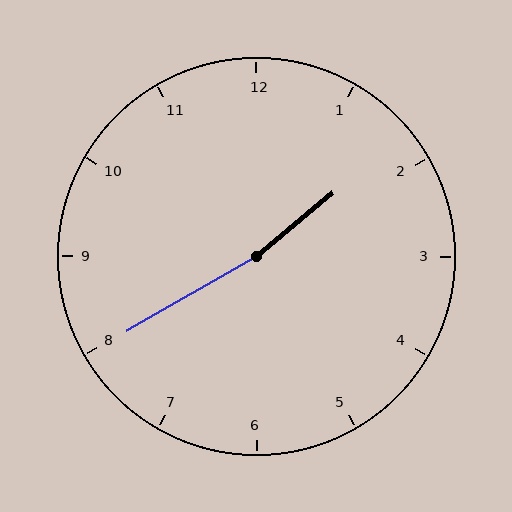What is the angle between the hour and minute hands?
Approximately 170 degrees.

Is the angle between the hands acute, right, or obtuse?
It is obtuse.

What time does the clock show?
1:40.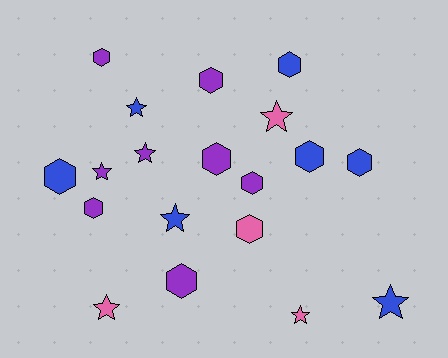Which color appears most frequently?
Purple, with 8 objects.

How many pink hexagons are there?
There is 1 pink hexagon.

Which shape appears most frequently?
Hexagon, with 11 objects.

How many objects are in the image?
There are 19 objects.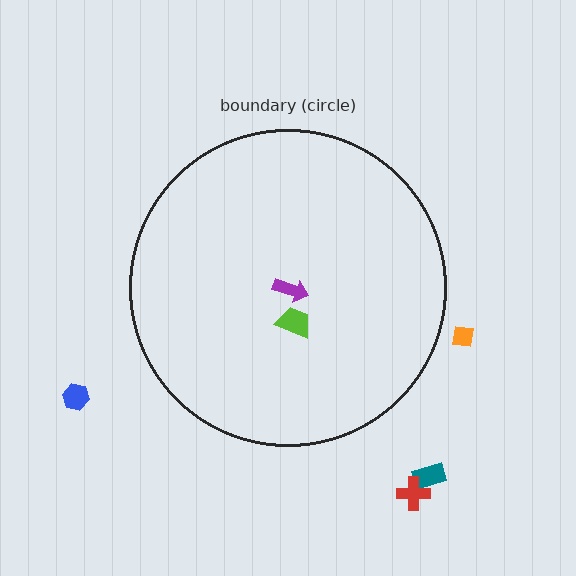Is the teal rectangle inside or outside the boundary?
Outside.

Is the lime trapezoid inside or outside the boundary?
Inside.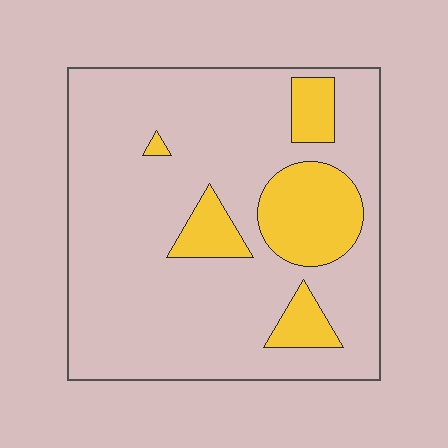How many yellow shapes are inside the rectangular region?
5.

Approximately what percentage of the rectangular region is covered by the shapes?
Approximately 20%.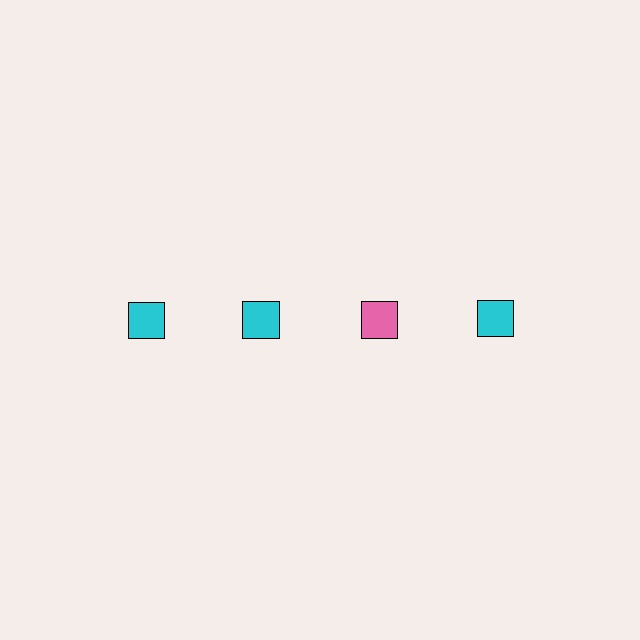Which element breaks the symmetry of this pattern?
The pink square in the top row, center column breaks the symmetry. All other shapes are cyan squares.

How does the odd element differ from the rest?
It has a different color: pink instead of cyan.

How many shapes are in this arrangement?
There are 4 shapes arranged in a grid pattern.